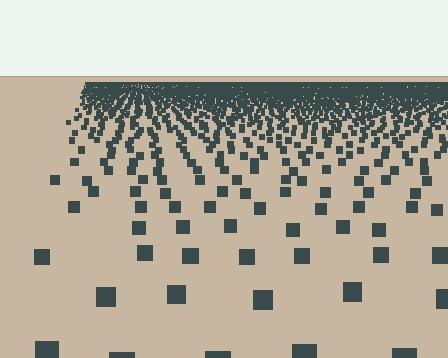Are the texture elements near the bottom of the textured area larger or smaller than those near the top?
Larger. Near the bottom, elements are closer to the viewer and appear at a bigger on-screen size.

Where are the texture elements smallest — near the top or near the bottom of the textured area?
Near the top.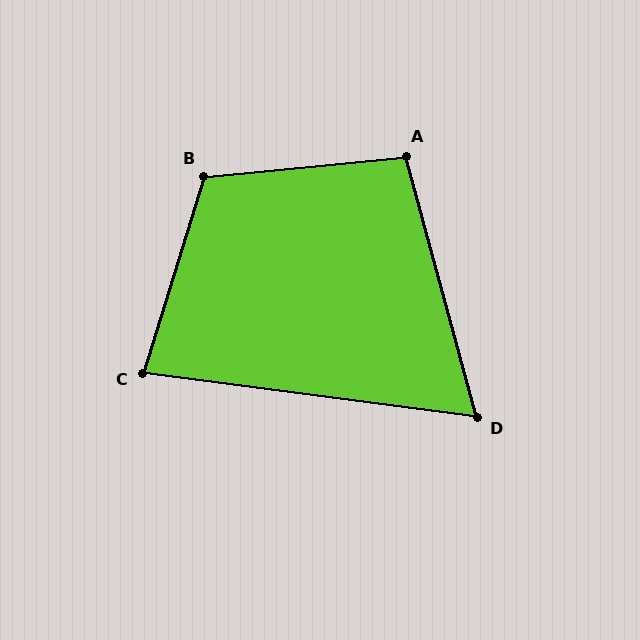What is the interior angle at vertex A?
Approximately 100 degrees (obtuse).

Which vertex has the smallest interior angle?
D, at approximately 67 degrees.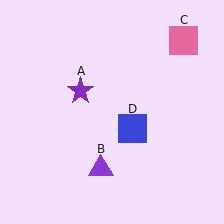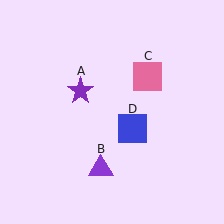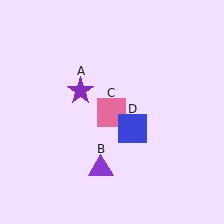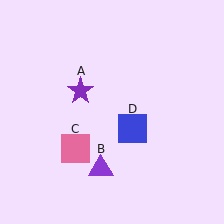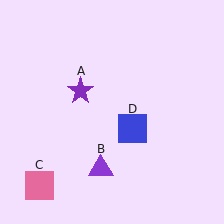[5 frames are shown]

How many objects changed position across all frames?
1 object changed position: pink square (object C).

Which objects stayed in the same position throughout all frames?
Purple star (object A) and purple triangle (object B) and blue square (object D) remained stationary.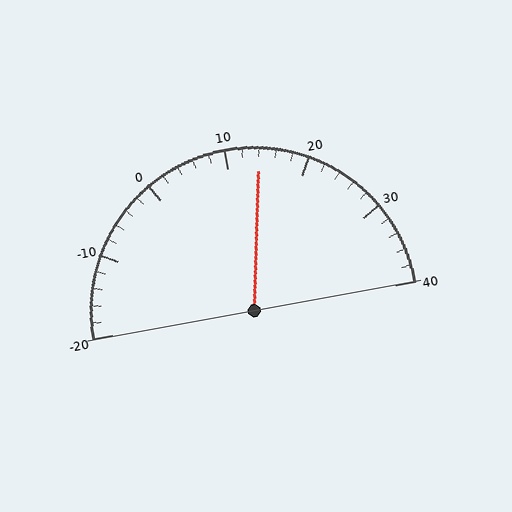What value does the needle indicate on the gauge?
The needle indicates approximately 14.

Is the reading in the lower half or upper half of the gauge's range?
The reading is in the upper half of the range (-20 to 40).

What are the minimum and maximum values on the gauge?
The gauge ranges from -20 to 40.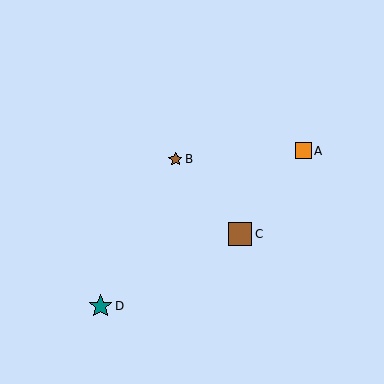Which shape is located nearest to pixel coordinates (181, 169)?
The brown star (labeled B) at (175, 159) is nearest to that location.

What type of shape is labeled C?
Shape C is a brown square.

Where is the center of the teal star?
The center of the teal star is at (100, 306).